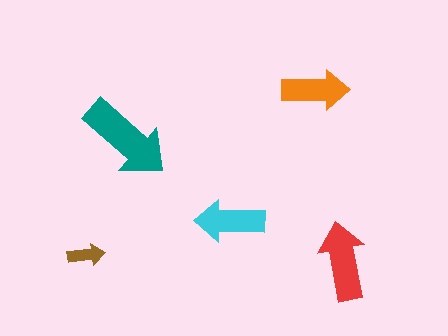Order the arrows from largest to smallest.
the teal one, the red one, the cyan one, the orange one, the brown one.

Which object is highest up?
The orange arrow is topmost.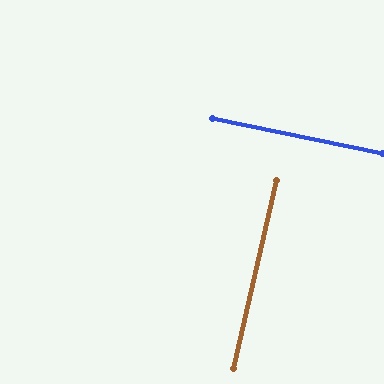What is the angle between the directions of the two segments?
Approximately 89 degrees.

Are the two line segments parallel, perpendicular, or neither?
Perpendicular — they meet at approximately 89°.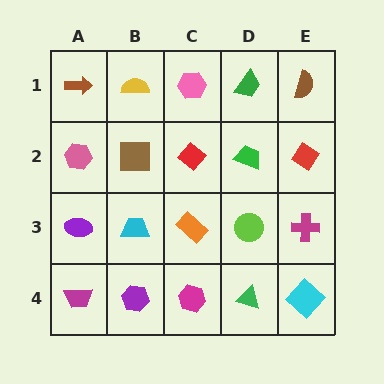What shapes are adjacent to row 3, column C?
A red diamond (row 2, column C), a magenta hexagon (row 4, column C), a cyan trapezoid (row 3, column B), a lime circle (row 3, column D).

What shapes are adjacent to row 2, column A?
A brown arrow (row 1, column A), a purple ellipse (row 3, column A), a brown square (row 2, column B).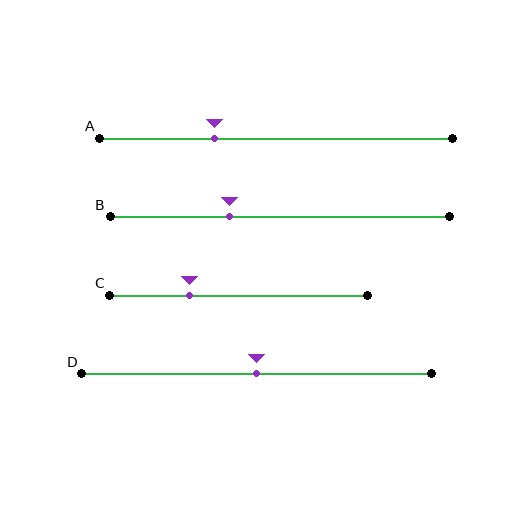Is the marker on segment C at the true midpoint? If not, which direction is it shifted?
No, the marker on segment C is shifted to the left by about 19% of the segment length.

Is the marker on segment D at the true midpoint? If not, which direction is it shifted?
Yes, the marker on segment D is at the true midpoint.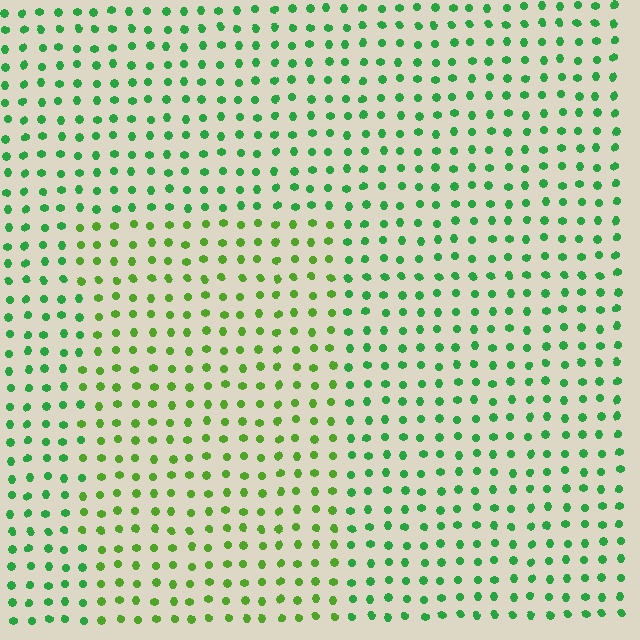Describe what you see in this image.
The image is filled with small green elements in a uniform arrangement. A rectangle-shaped region is visible where the elements are tinted to a slightly different hue, forming a subtle color boundary.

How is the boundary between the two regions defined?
The boundary is defined purely by a slight shift in hue (about 31 degrees). Spacing, size, and orientation are identical on both sides.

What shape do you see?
I see a rectangle.